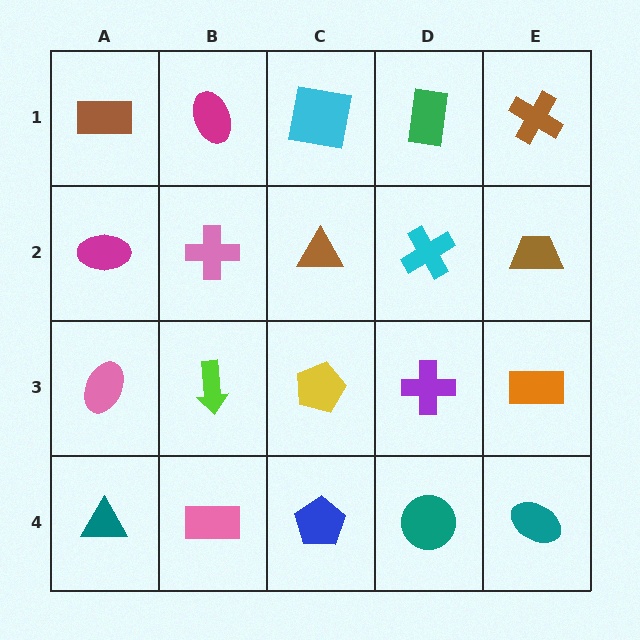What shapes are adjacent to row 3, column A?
A magenta ellipse (row 2, column A), a teal triangle (row 4, column A), a lime arrow (row 3, column B).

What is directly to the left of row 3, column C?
A lime arrow.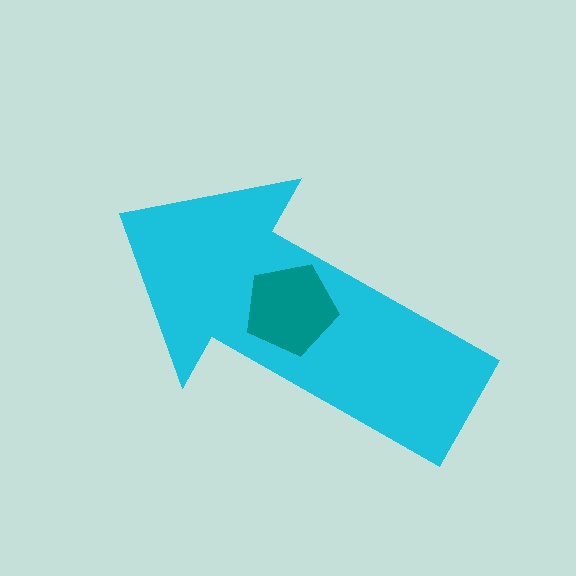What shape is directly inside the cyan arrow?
The teal pentagon.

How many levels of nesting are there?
2.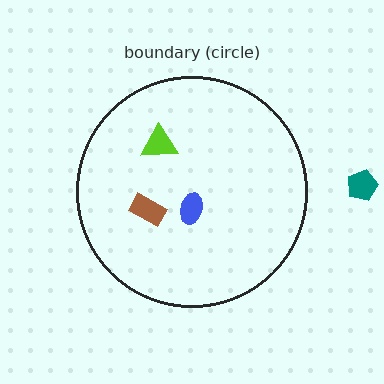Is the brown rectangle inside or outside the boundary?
Inside.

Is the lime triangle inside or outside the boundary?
Inside.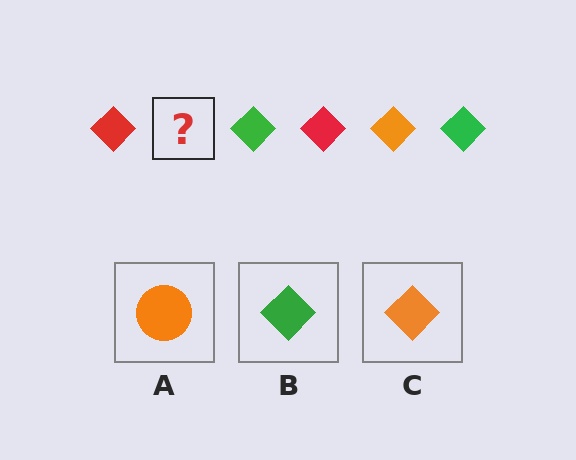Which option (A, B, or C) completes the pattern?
C.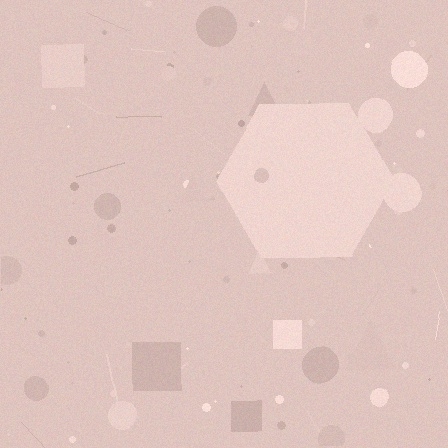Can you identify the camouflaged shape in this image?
The camouflaged shape is a hexagon.